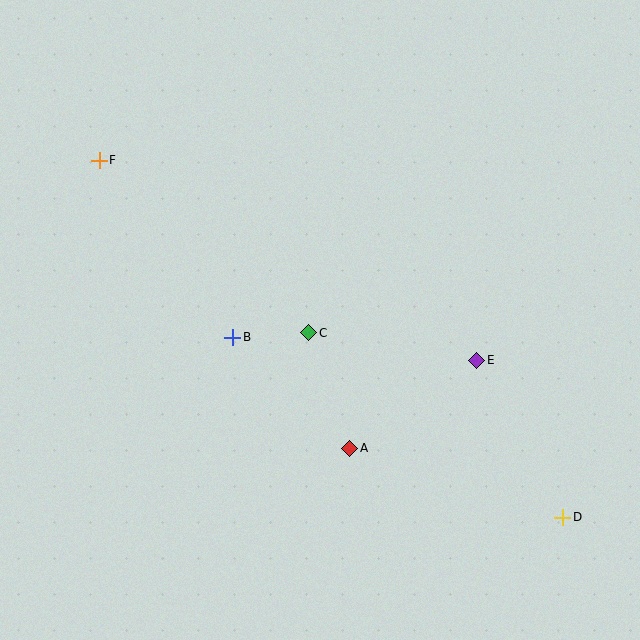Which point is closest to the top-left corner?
Point F is closest to the top-left corner.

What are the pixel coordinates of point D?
Point D is at (563, 517).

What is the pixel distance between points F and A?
The distance between F and A is 382 pixels.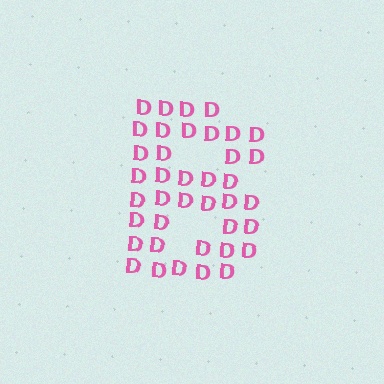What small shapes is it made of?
It is made of small letter D's.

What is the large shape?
The large shape is the letter B.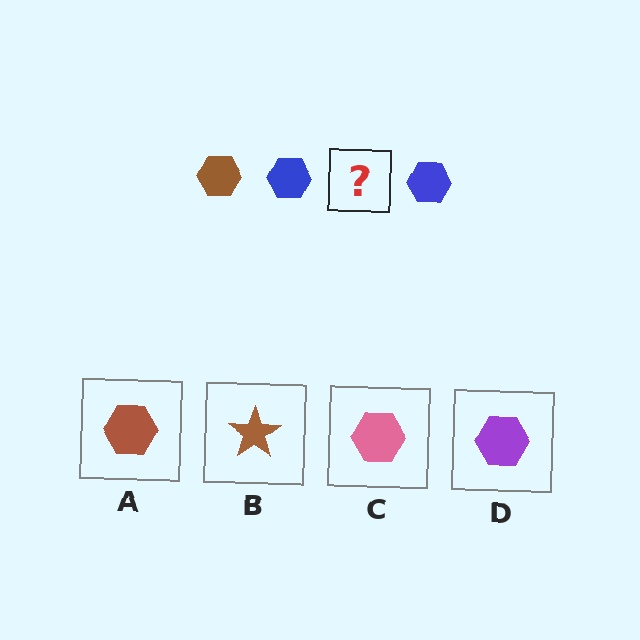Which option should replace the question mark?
Option A.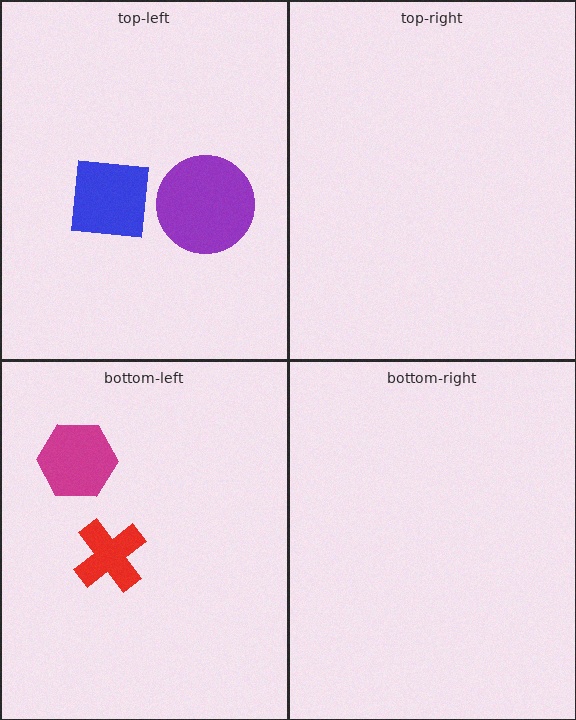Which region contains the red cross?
The bottom-left region.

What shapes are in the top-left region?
The blue square, the purple circle.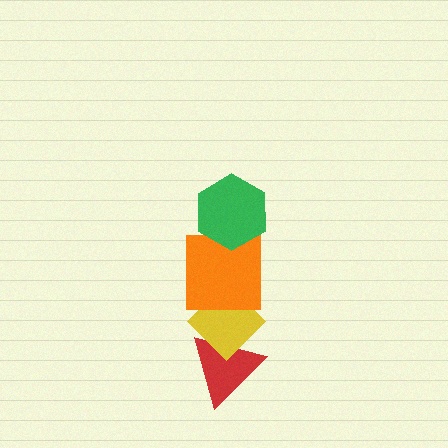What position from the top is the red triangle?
The red triangle is 4th from the top.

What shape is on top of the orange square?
The green hexagon is on top of the orange square.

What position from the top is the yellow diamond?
The yellow diamond is 3rd from the top.